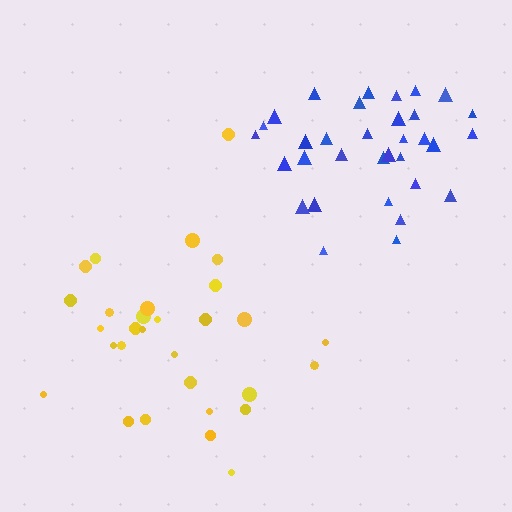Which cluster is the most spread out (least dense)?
Yellow.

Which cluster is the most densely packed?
Blue.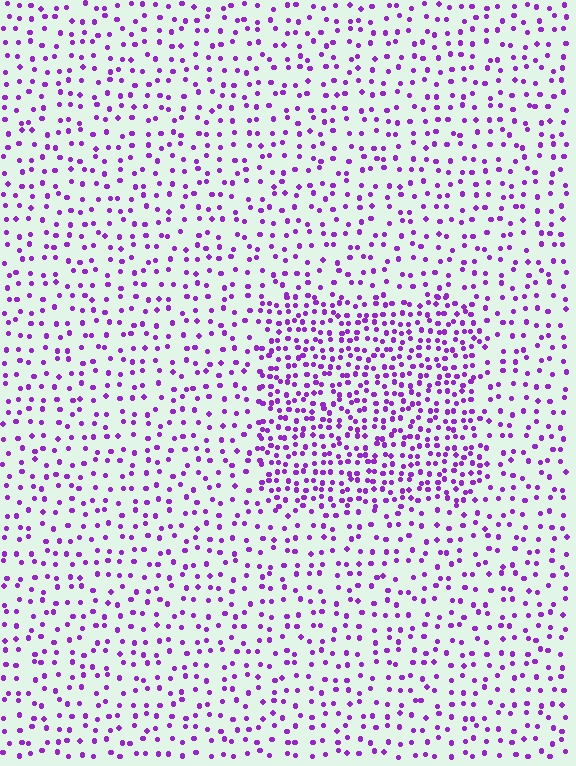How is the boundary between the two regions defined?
The boundary is defined by a change in element density (approximately 2.1x ratio). All elements are the same color, size, and shape.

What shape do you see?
I see a rectangle.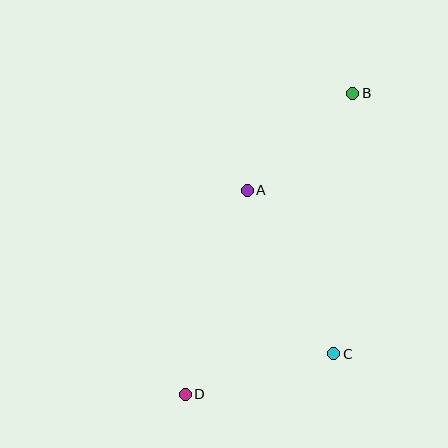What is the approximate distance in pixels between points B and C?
The distance between B and C is approximately 261 pixels.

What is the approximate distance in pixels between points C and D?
The distance between C and D is approximately 154 pixels.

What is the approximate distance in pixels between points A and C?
The distance between A and C is approximately 185 pixels.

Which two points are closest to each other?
Points A and B are closest to each other.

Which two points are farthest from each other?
Points B and D are farthest from each other.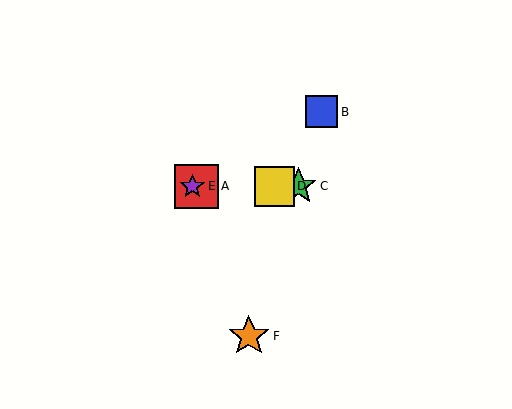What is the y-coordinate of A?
Object A is at y≈186.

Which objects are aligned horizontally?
Objects A, C, D, E are aligned horizontally.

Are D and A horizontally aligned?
Yes, both are at y≈186.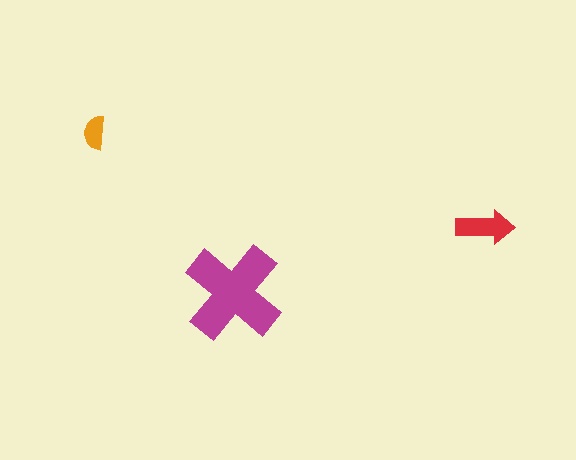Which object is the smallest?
The orange semicircle.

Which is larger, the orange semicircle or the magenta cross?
The magenta cross.